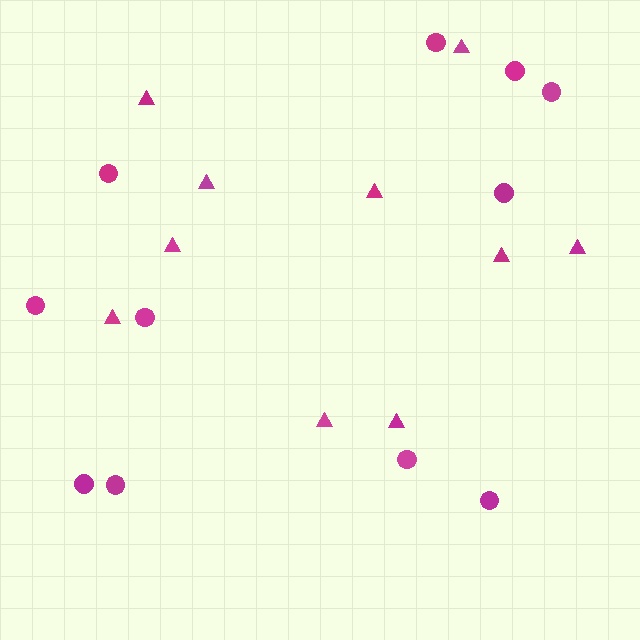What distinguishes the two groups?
There are 2 groups: one group of circles (11) and one group of triangles (10).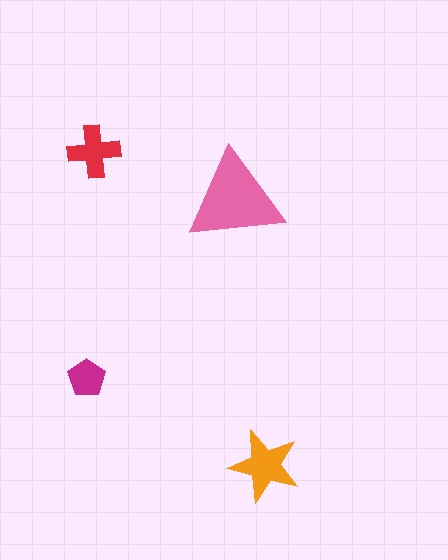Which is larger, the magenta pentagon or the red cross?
The red cross.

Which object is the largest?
The pink triangle.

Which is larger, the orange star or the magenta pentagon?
The orange star.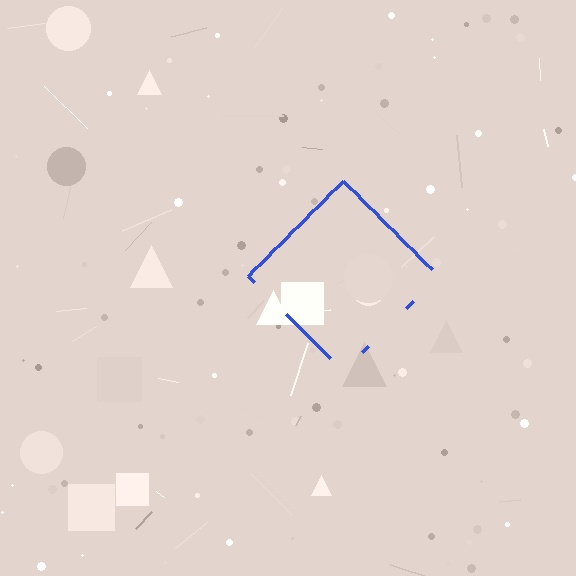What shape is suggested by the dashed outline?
The dashed outline suggests a diamond.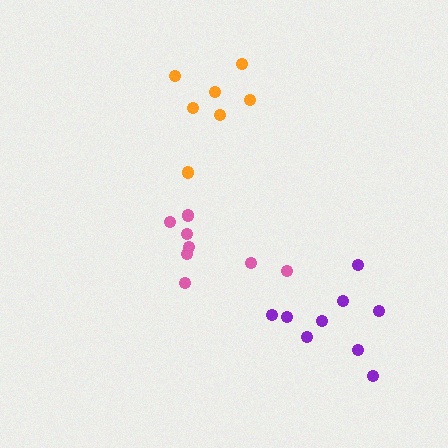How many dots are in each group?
Group 1: 8 dots, Group 2: 7 dots, Group 3: 9 dots (24 total).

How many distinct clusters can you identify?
There are 3 distinct clusters.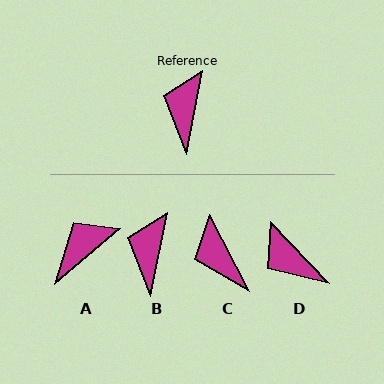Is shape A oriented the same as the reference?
No, it is off by about 39 degrees.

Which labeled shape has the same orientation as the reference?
B.